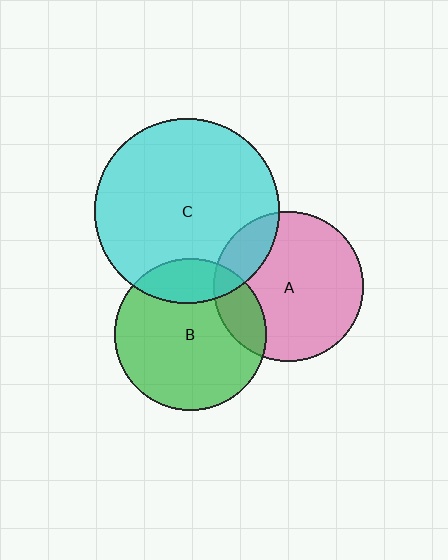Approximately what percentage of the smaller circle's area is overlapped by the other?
Approximately 20%.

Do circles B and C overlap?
Yes.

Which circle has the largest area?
Circle C (cyan).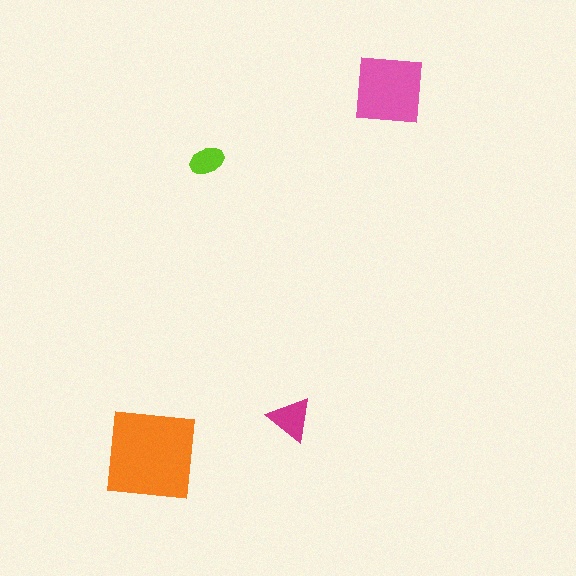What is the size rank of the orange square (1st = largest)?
1st.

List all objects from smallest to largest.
The lime ellipse, the magenta triangle, the pink square, the orange square.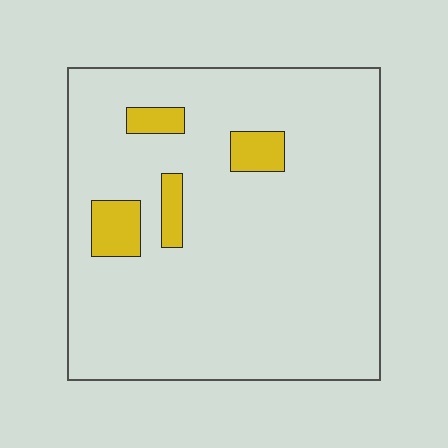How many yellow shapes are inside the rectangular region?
4.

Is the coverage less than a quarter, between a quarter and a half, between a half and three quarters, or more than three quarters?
Less than a quarter.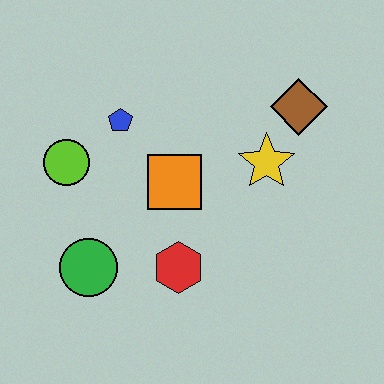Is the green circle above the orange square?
No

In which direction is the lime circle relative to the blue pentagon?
The lime circle is to the left of the blue pentagon.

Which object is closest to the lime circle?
The blue pentagon is closest to the lime circle.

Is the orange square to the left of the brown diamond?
Yes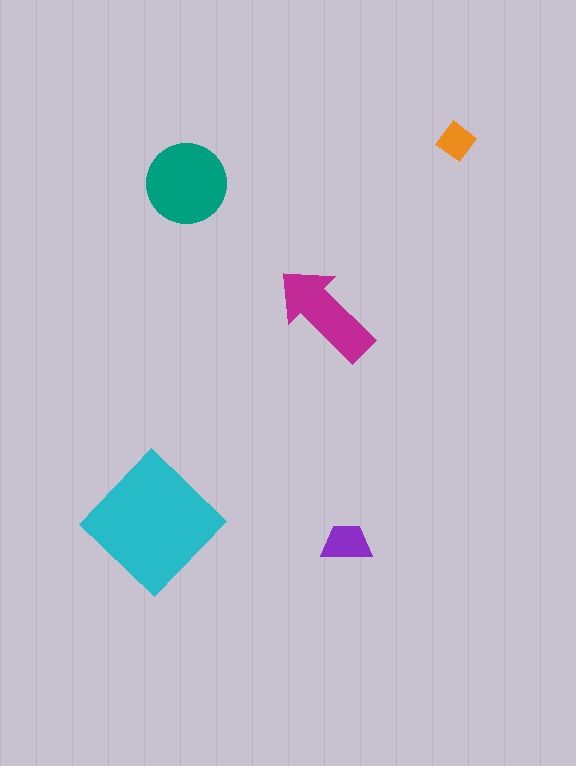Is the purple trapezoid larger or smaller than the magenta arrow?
Smaller.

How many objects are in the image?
There are 5 objects in the image.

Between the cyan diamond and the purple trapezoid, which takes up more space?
The cyan diamond.